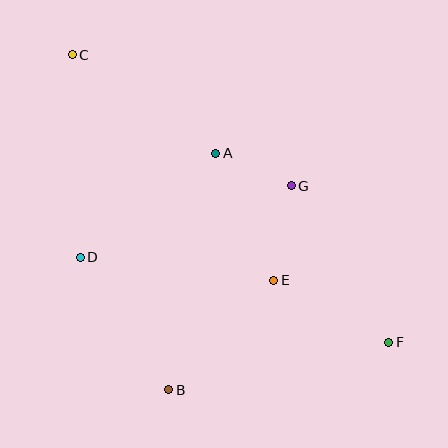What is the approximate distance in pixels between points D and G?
The distance between D and G is approximately 223 pixels.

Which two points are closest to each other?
Points A and G are closest to each other.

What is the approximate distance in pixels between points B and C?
The distance between B and C is approximately 348 pixels.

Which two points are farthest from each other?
Points C and F are farthest from each other.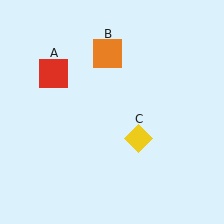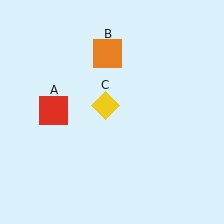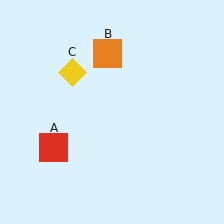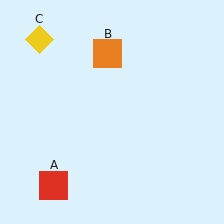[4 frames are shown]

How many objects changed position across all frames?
2 objects changed position: red square (object A), yellow diamond (object C).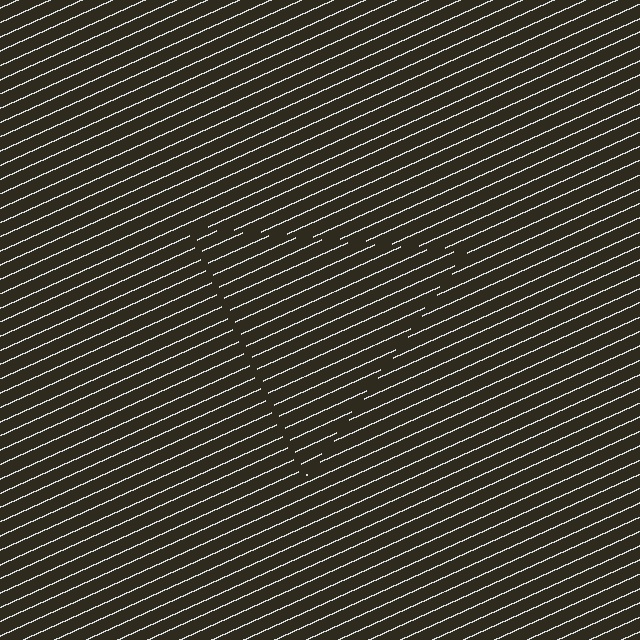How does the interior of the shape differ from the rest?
The interior of the shape contains the same grating, shifted by half a period — the contour is defined by the phase discontinuity where line-ends from the inner and outer gratings abut.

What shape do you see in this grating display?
An illusory triangle. The interior of the shape contains the same grating, shifted by half a period — the contour is defined by the phase discontinuity where line-ends from the inner and outer gratings abut.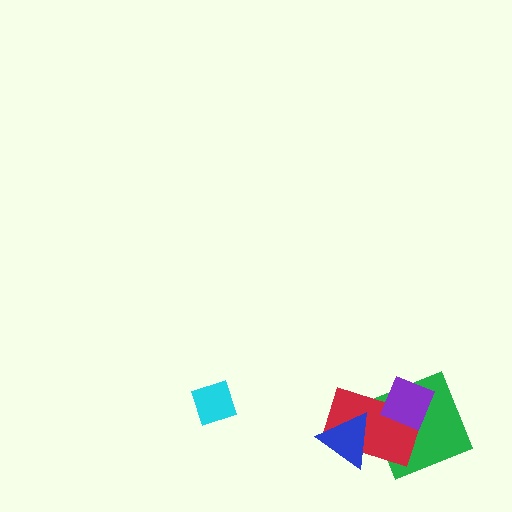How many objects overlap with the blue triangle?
1 object overlaps with the blue triangle.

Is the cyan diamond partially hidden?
No, no other shape covers it.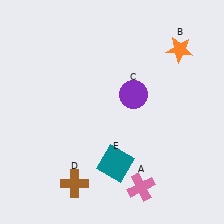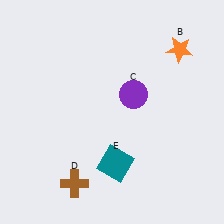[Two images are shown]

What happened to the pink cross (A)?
The pink cross (A) was removed in Image 2. It was in the bottom-right area of Image 1.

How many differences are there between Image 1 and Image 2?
There is 1 difference between the two images.